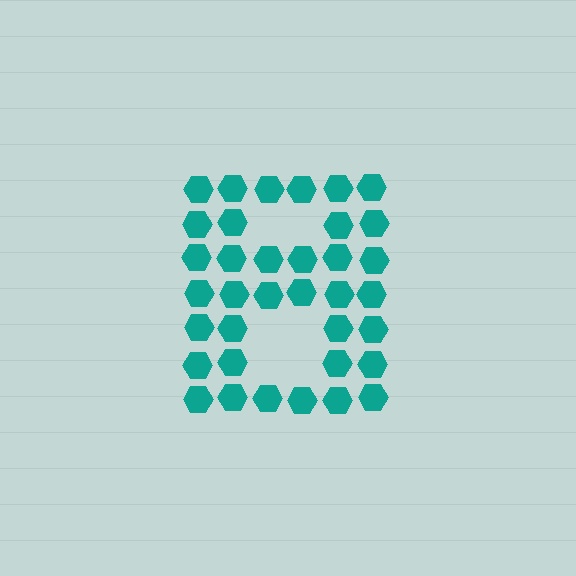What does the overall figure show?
The overall figure shows the letter B.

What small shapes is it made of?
It is made of small hexagons.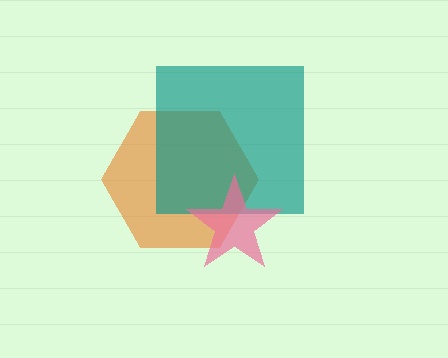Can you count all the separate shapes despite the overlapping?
Yes, there are 3 separate shapes.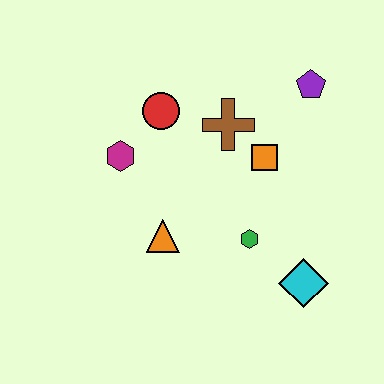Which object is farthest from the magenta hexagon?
The cyan diamond is farthest from the magenta hexagon.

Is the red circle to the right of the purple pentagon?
No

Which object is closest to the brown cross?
The orange square is closest to the brown cross.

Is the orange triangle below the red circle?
Yes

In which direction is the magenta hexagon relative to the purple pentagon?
The magenta hexagon is to the left of the purple pentagon.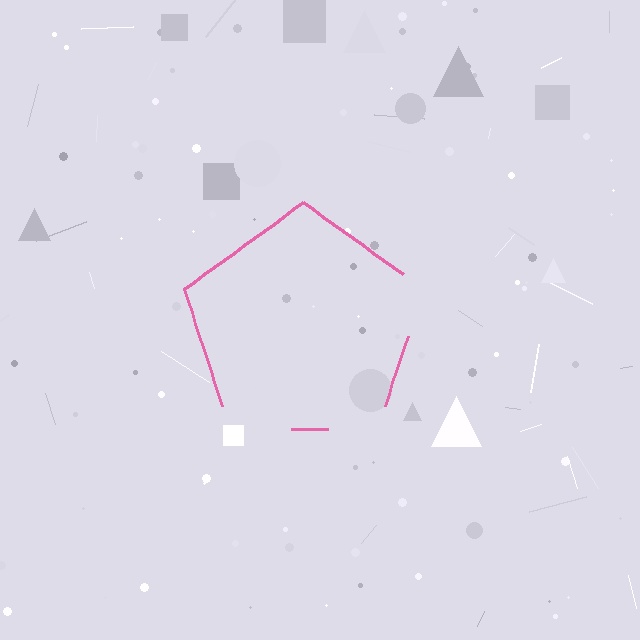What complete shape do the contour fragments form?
The contour fragments form a pentagon.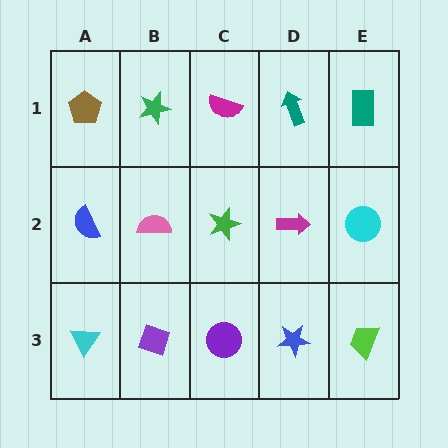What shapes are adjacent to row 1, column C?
A green star (row 2, column C), a green star (row 1, column B), a teal arrow (row 1, column D).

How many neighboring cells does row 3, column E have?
2.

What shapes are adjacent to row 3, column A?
A blue semicircle (row 2, column A), a purple diamond (row 3, column B).